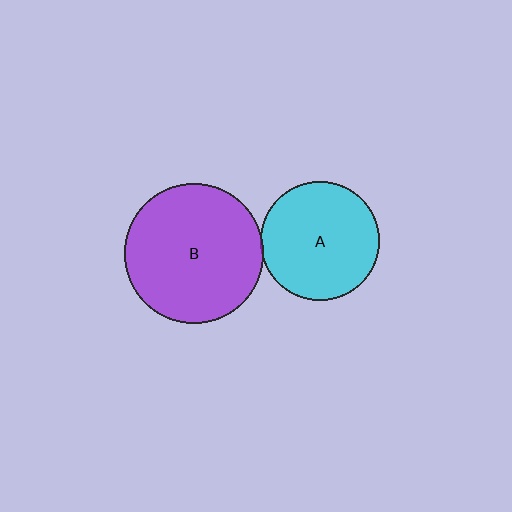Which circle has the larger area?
Circle B (purple).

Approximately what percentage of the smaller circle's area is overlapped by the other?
Approximately 5%.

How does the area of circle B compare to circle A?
Approximately 1.4 times.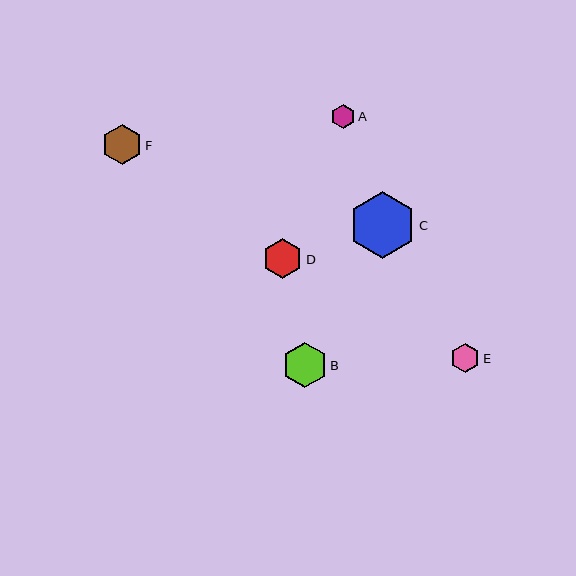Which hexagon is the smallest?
Hexagon A is the smallest with a size of approximately 24 pixels.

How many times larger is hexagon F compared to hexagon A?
Hexagon F is approximately 1.7 times the size of hexagon A.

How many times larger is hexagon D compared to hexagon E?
Hexagon D is approximately 1.4 times the size of hexagon E.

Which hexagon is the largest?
Hexagon C is the largest with a size of approximately 67 pixels.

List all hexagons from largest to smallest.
From largest to smallest: C, B, F, D, E, A.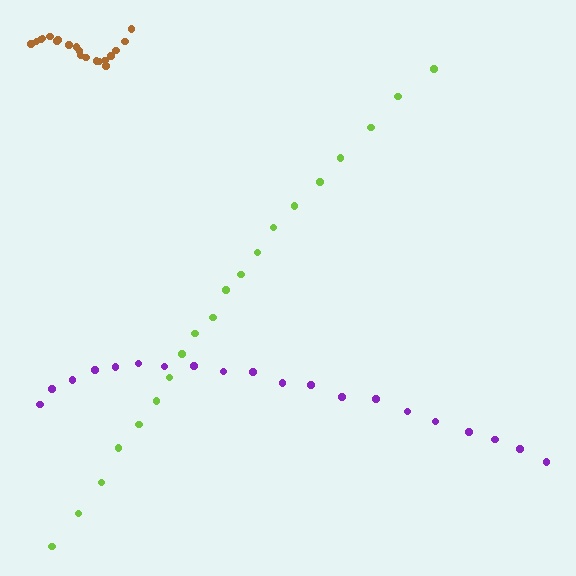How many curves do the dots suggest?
There are 3 distinct paths.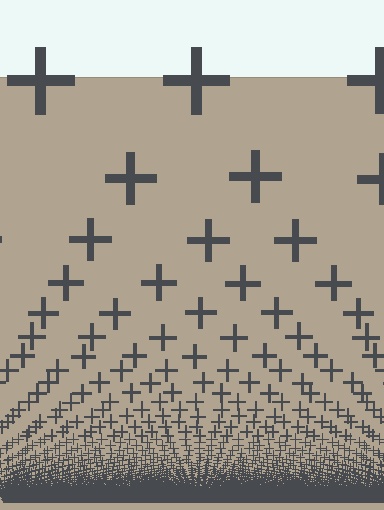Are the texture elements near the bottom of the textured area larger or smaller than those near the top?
Smaller. The gradient is inverted — elements near the bottom are smaller and denser.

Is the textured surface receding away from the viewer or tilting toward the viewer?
The surface appears to tilt toward the viewer. Texture elements get larger and sparser toward the top.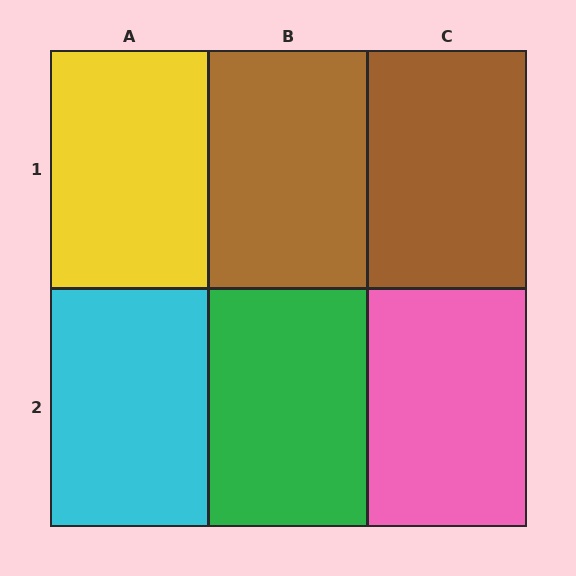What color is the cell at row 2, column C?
Pink.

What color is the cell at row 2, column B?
Green.